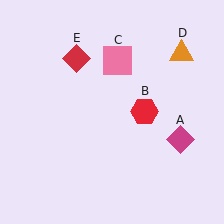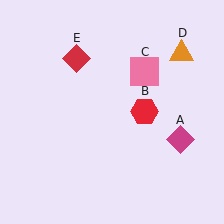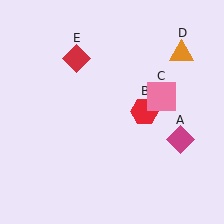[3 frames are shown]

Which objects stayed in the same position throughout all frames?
Magenta diamond (object A) and red hexagon (object B) and orange triangle (object D) and red diamond (object E) remained stationary.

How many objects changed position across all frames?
1 object changed position: pink square (object C).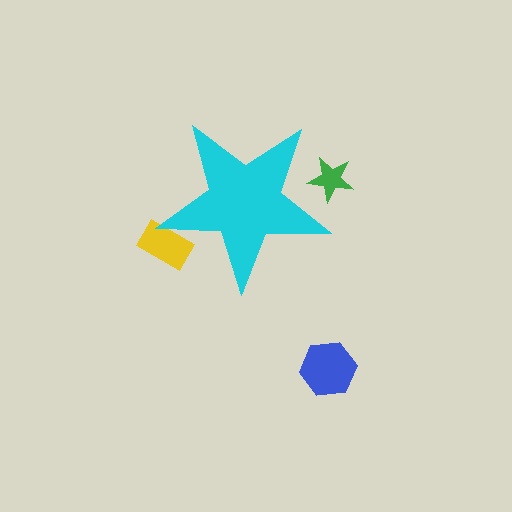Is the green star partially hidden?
Yes, the green star is partially hidden behind the cyan star.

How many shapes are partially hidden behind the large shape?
2 shapes are partially hidden.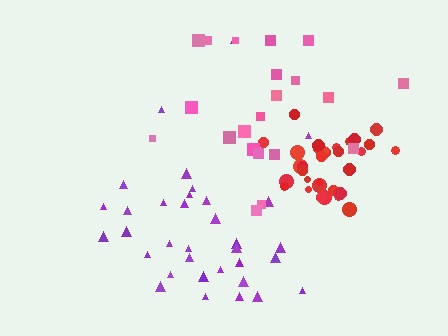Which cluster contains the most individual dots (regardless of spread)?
Purple (34).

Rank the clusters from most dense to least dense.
red, purple, pink.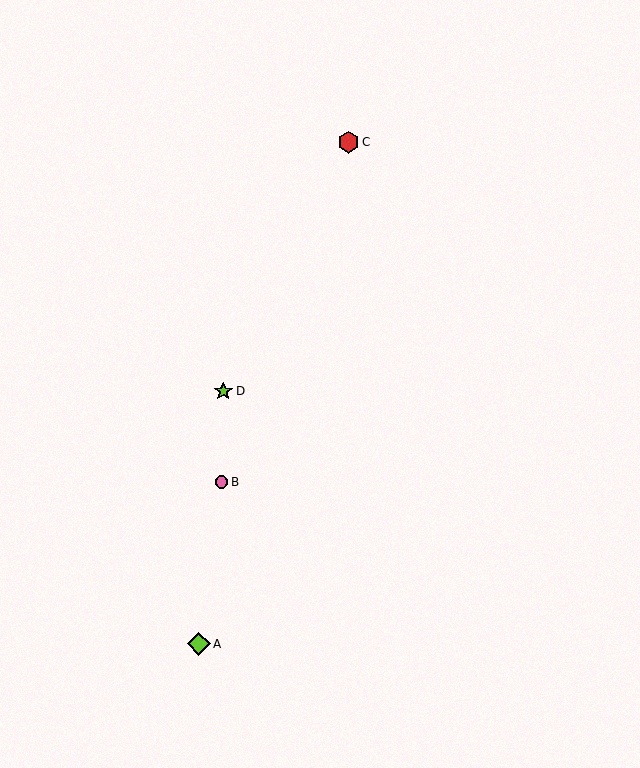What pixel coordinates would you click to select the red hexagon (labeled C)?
Click at (348, 142) to select the red hexagon C.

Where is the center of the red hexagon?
The center of the red hexagon is at (348, 142).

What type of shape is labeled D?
Shape D is a lime star.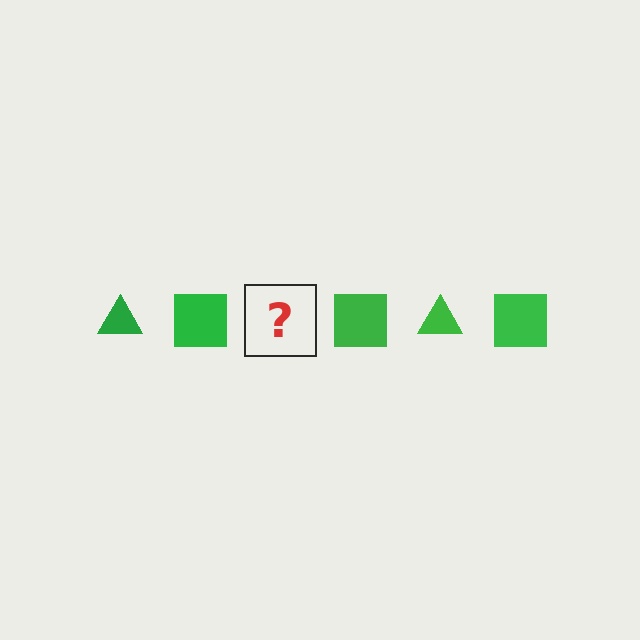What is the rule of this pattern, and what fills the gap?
The rule is that the pattern cycles through triangle, square shapes in green. The gap should be filled with a green triangle.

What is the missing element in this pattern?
The missing element is a green triangle.